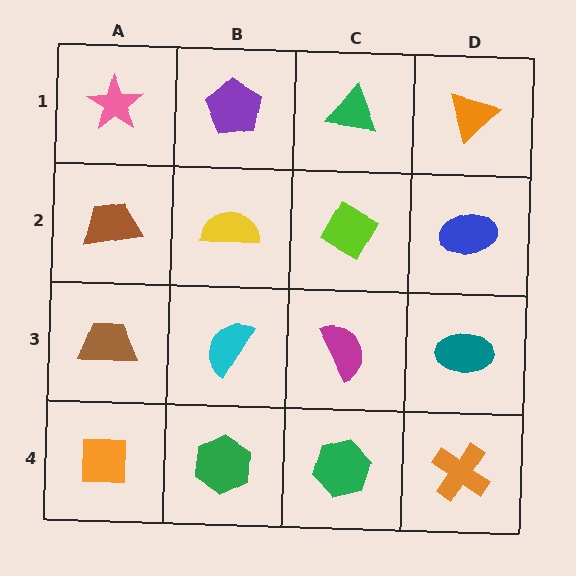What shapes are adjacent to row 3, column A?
A brown trapezoid (row 2, column A), an orange square (row 4, column A), a cyan semicircle (row 3, column B).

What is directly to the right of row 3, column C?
A teal ellipse.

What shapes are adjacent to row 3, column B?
A yellow semicircle (row 2, column B), a green hexagon (row 4, column B), a brown trapezoid (row 3, column A), a magenta semicircle (row 3, column C).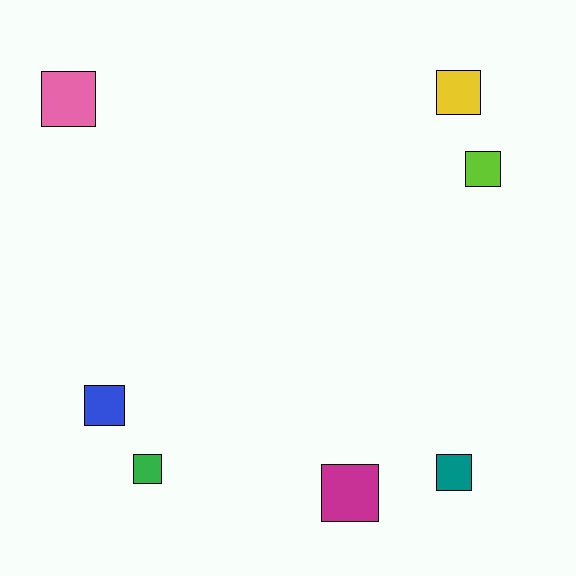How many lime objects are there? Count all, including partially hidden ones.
There is 1 lime object.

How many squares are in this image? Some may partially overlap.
There are 7 squares.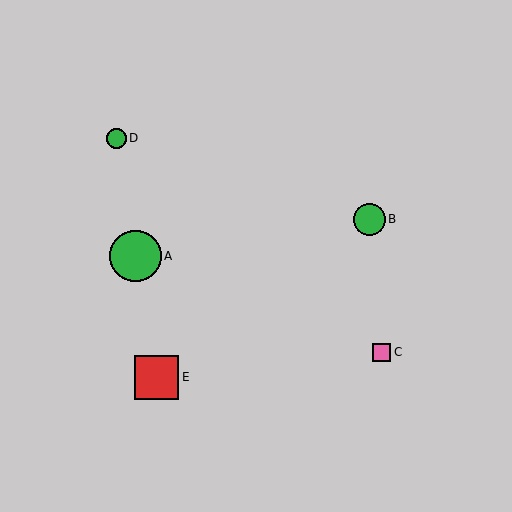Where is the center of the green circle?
The center of the green circle is at (136, 256).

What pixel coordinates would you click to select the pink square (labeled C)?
Click at (382, 352) to select the pink square C.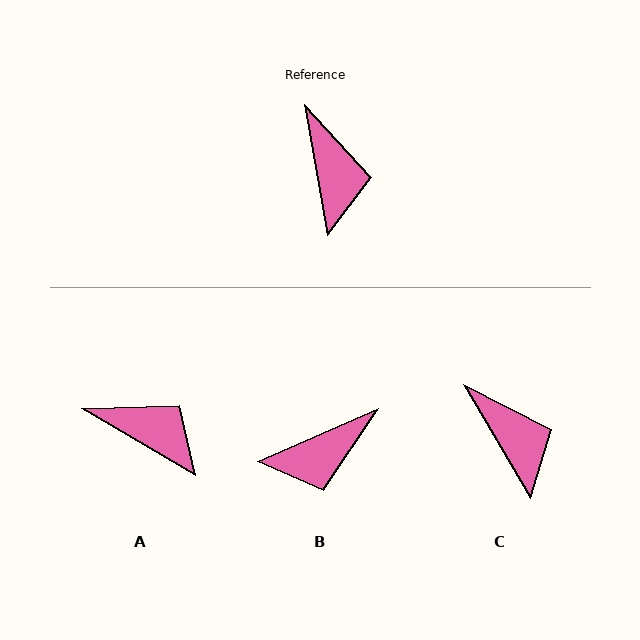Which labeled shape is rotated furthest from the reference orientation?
B, about 77 degrees away.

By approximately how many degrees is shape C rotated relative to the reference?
Approximately 21 degrees counter-clockwise.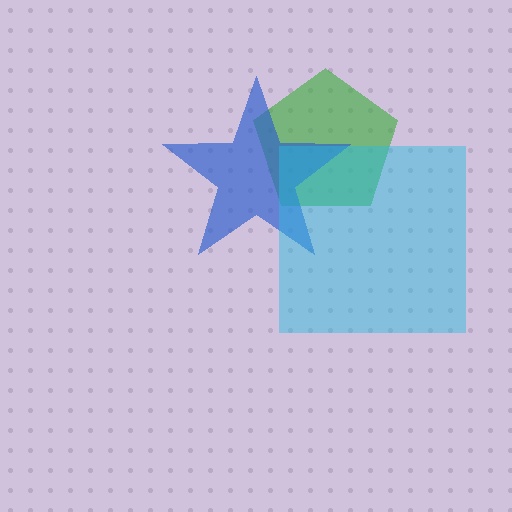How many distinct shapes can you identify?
There are 3 distinct shapes: a green pentagon, a blue star, a cyan square.